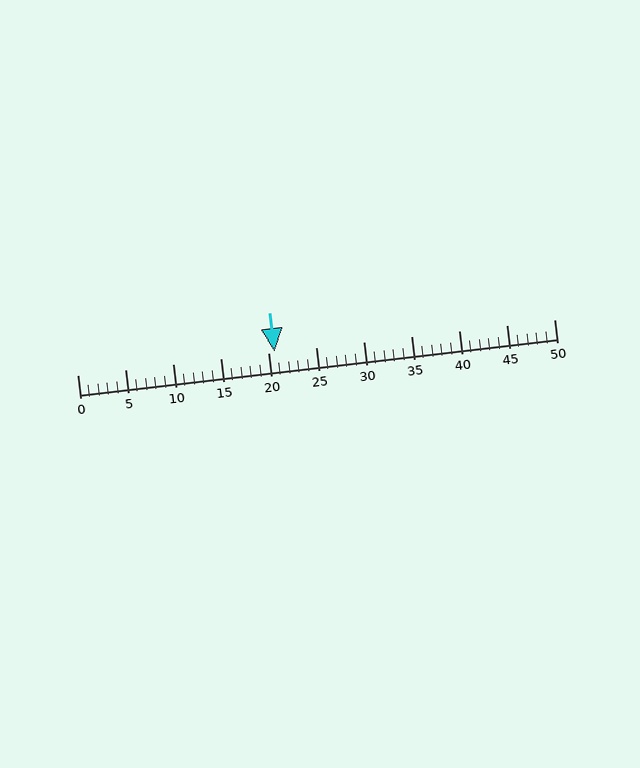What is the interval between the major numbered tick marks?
The major tick marks are spaced 5 units apart.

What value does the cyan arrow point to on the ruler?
The cyan arrow points to approximately 21.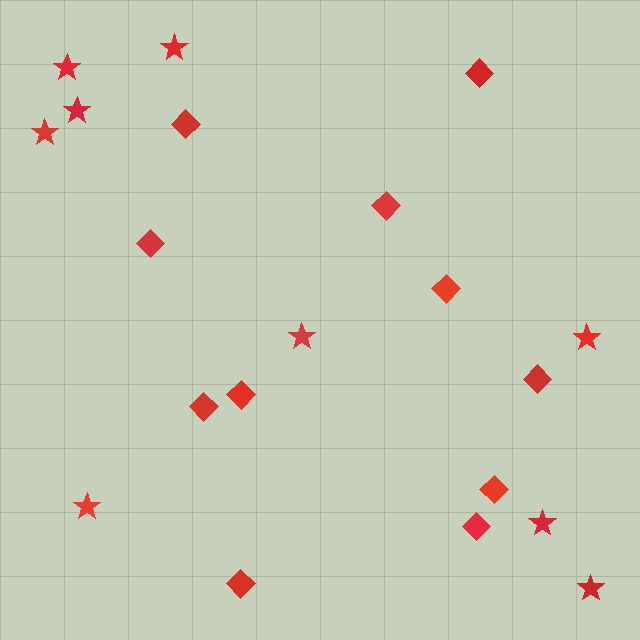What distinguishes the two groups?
There are 2 groups: one group of diamonds (11) and one group of stars (9).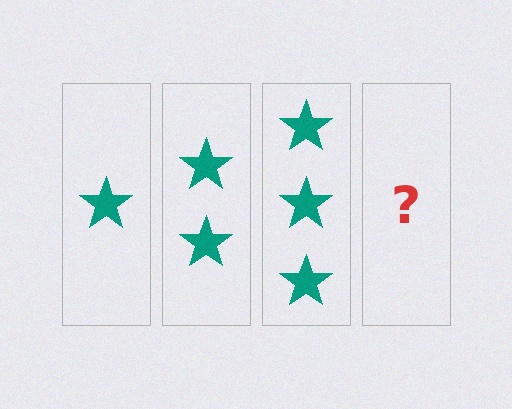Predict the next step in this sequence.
The next step is 4 stars.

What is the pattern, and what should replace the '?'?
The pattern is that each step adds one more star. The '?' should be 4 stars.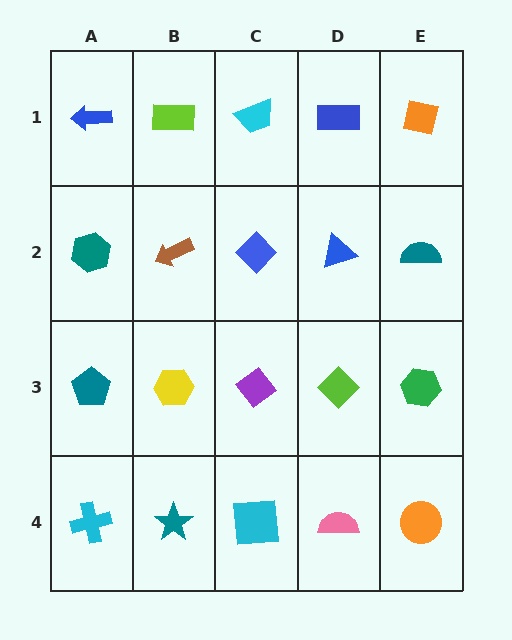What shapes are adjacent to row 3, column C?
A blue diamond (row 2, column C), a cyan square (row 4, column C), a yellow hexagon (row 3, column B), a lime diamond (row 3, column D).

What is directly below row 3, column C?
A cyan square.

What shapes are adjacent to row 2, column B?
A lime rectangle (row 1, column B), a yellow hexagon (row 3, column B), a teal hexagon (row 2, column A), a blue diamond (row 2, column C).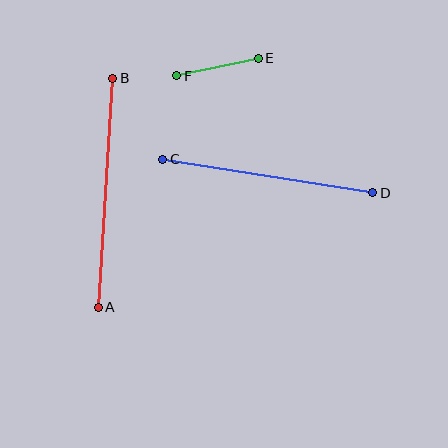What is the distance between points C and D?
The distance is approximately 213 pixels.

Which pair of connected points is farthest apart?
Points A and B are farthest apart.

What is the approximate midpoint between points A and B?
The midpoint is at approximately (106, 193) pixels.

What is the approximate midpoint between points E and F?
The midpoint is at approximately (217, 67) pixels.